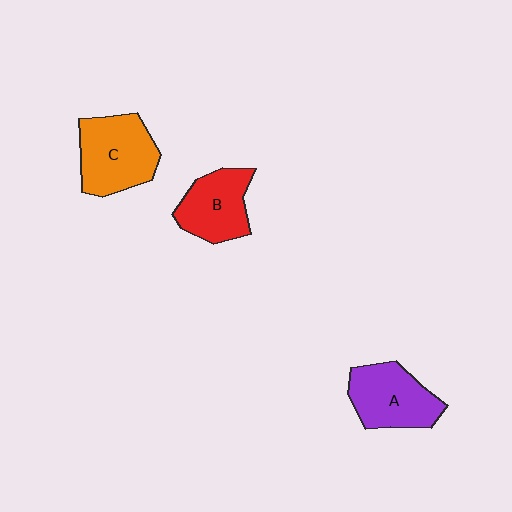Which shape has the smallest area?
Shape B (red).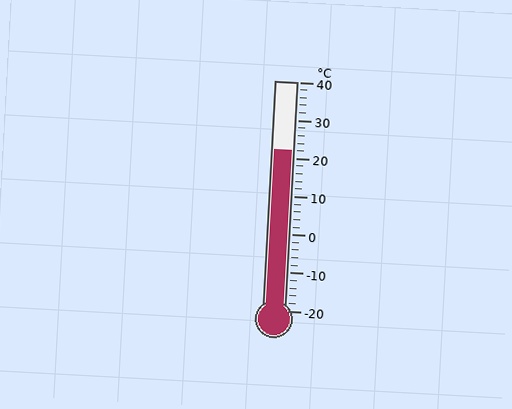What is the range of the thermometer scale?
The thermometer scale ranges from -20°C to 40°C.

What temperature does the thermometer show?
The thermometer shows approximately 22°C.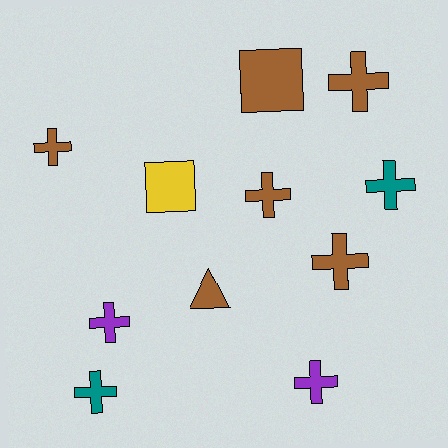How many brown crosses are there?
There are 4 brown crosses.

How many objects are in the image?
There are 11 objects.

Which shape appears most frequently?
Cross, with 8 objects.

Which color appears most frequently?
Brown, with 6 objects.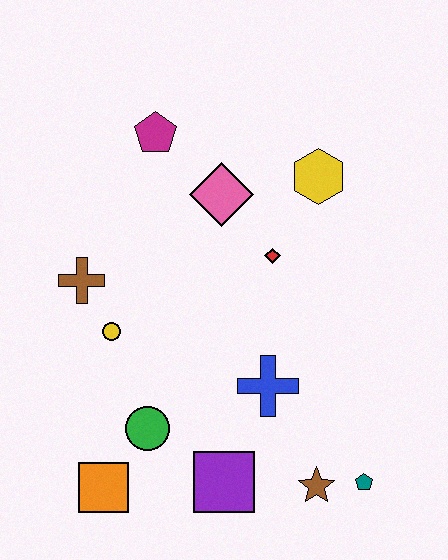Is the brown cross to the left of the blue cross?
Yes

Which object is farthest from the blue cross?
The magenta pentagon is farthest from the blue cross.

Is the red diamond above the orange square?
Yes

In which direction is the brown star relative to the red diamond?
The brown star is below the red diamond.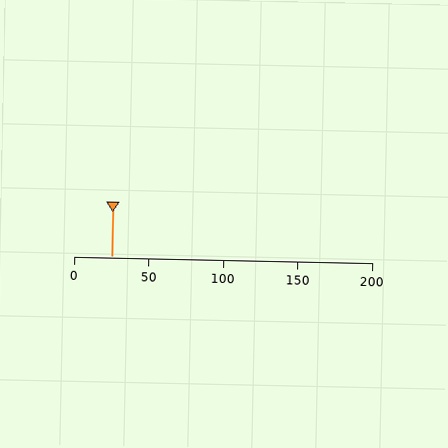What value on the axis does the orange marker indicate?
The marker indicates approximately 25.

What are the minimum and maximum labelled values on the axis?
The axis runs from 0 to 200.